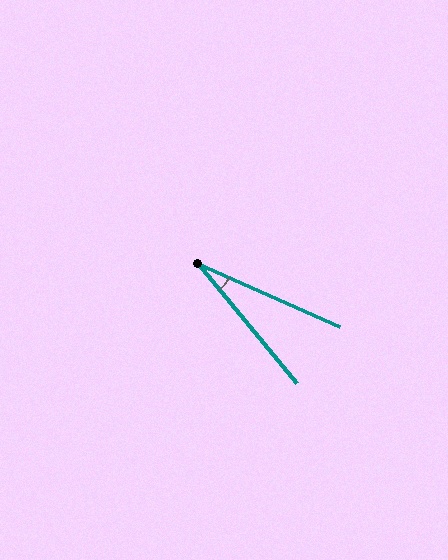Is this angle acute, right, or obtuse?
It is acute.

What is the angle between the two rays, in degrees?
Approximately 26 degrees.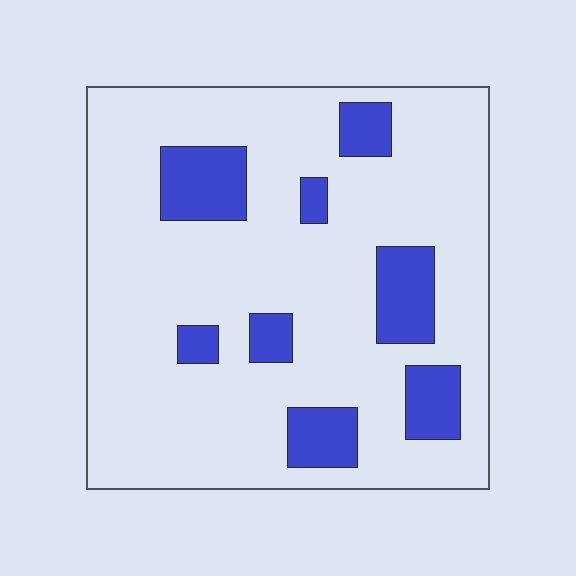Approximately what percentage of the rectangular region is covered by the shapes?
Approximately 20%.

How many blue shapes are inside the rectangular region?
8.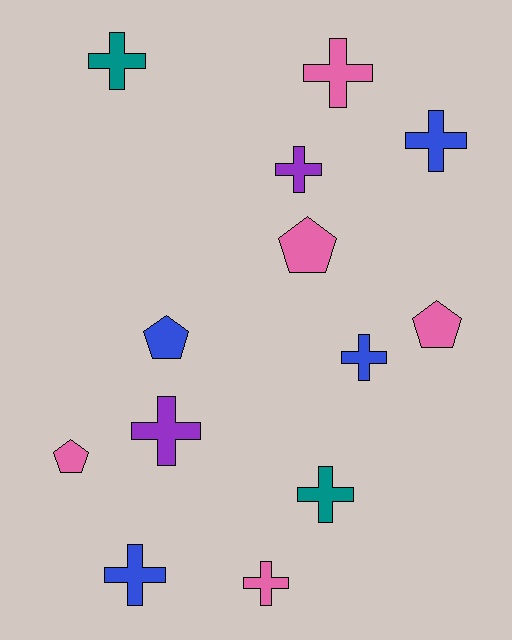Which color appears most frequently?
Pink, with 5 objects.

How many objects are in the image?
There are 13 objects.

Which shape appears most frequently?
Cross, with 9 objects.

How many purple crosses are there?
There are 2 purple crosses.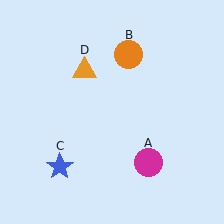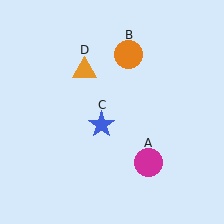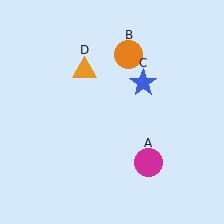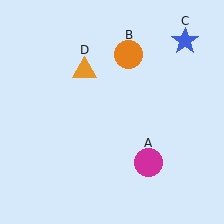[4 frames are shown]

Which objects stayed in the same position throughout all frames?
Magenta circle (object A) and orange circle (object B) and orange triangle (object D) remained stationary.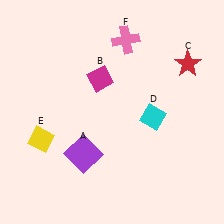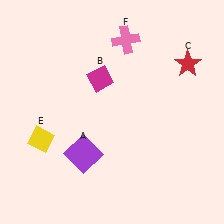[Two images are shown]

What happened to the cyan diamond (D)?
The cyan diamond (D) was removed in Image 2. It was in the bottom-right area of Image 1.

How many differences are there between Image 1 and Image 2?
There is 1 difference between the two images.